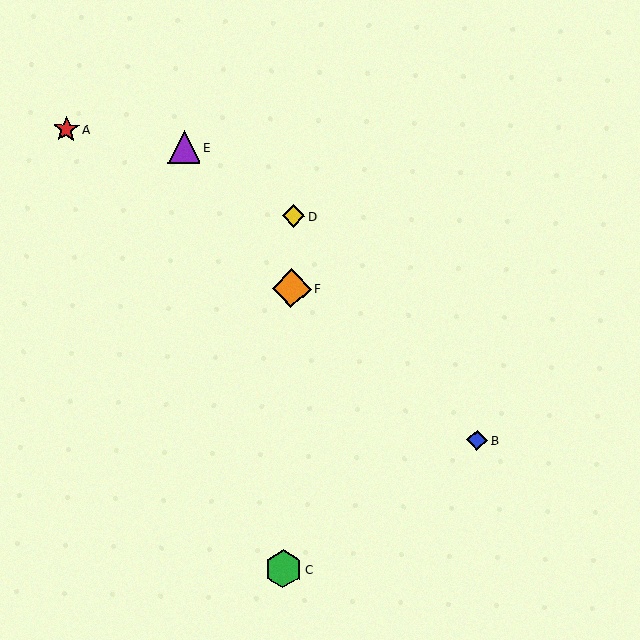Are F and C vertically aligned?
Yes, both are at x≈291.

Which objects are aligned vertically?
Objects C, D, F are aligned vertically.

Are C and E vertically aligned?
No, C is at x≈283 and E is at x≈184.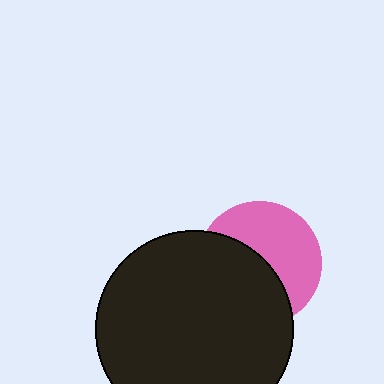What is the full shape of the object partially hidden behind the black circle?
The partially hidden object is a pink circle.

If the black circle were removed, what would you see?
You would see the complete pink circle.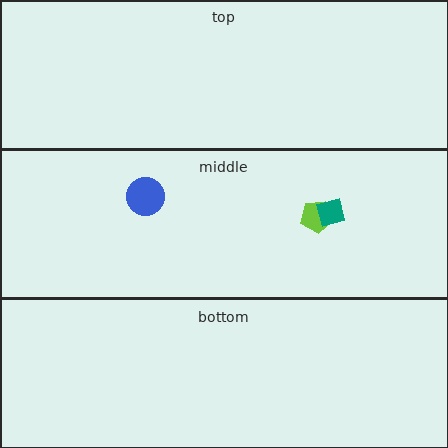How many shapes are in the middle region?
3.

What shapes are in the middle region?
The lime pentagon, the teal square, the blue circle.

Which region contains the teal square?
The middle region.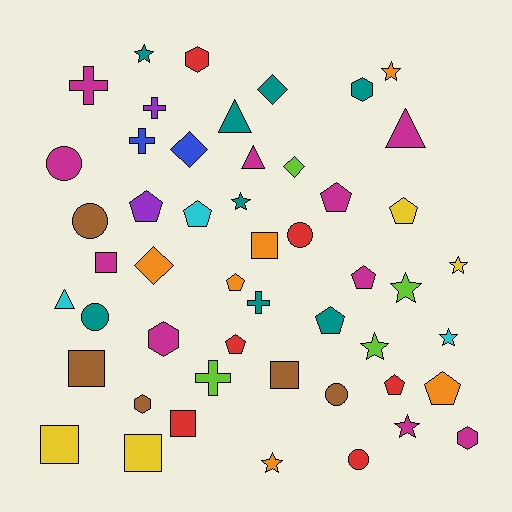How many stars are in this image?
There are 9 stars.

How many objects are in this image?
There are 50 objects.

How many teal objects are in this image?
There are 8 teal objects.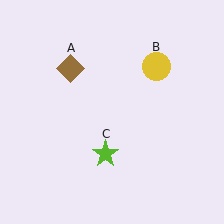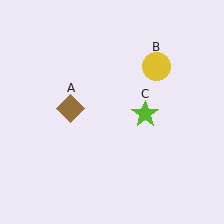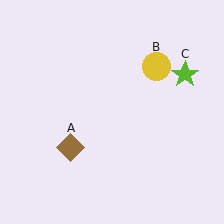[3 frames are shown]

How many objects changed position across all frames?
2 objects changed position: brown diamond (object A), lime star (object C).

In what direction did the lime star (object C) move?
The lime star (object C) moved up and to the right.